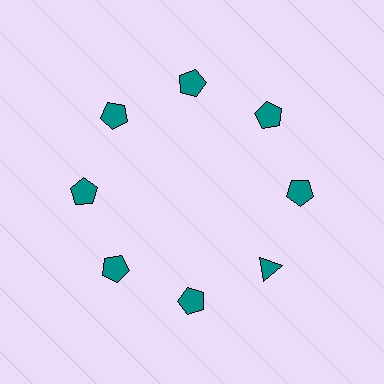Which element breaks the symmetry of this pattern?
The teal triangle at roughly the 4 o'clock position breaks the symmetry. All other shapes are teal pentagons.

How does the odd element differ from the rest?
It has a different shape: triangle instead of pentagon.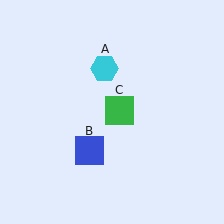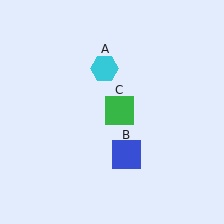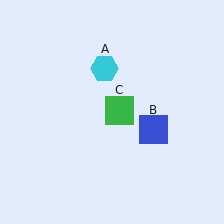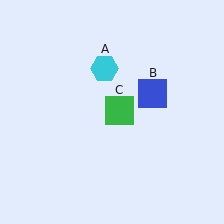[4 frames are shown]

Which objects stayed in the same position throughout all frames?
Cyan hexagon (object A) and green square (object C) remained stationary.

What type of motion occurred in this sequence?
The blue square (object B) rotated counterclockwise around the center of the scene.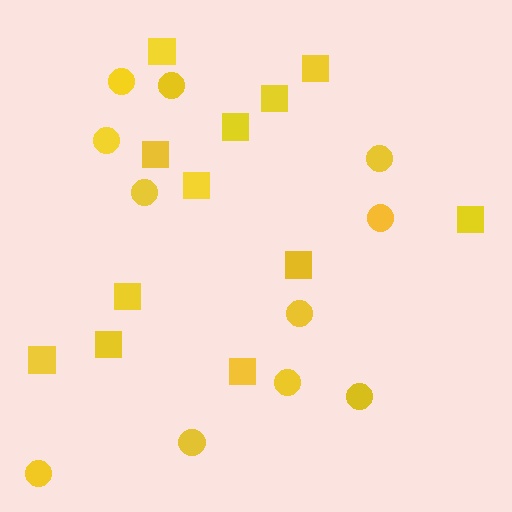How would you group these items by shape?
There are 2 groups: one group of circles (11) and one group of squares (12).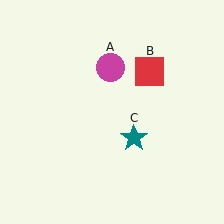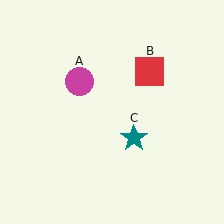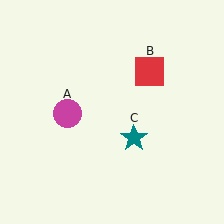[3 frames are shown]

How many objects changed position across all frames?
1 object changed position: magenta circle (object A).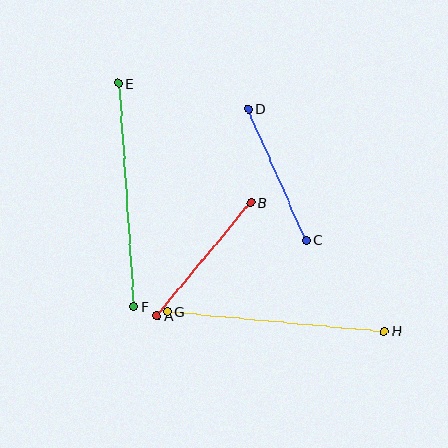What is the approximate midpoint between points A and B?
The midpoint is at approximately (204, 259) pixels.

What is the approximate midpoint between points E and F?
The midpoint is at approximately (126, 195) pixels.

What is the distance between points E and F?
The distance is approximately 224 pixels.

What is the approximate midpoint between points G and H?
The midpoint is at approximately (276, 321) pixels.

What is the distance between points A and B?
The distance is approximately 147 pixels.